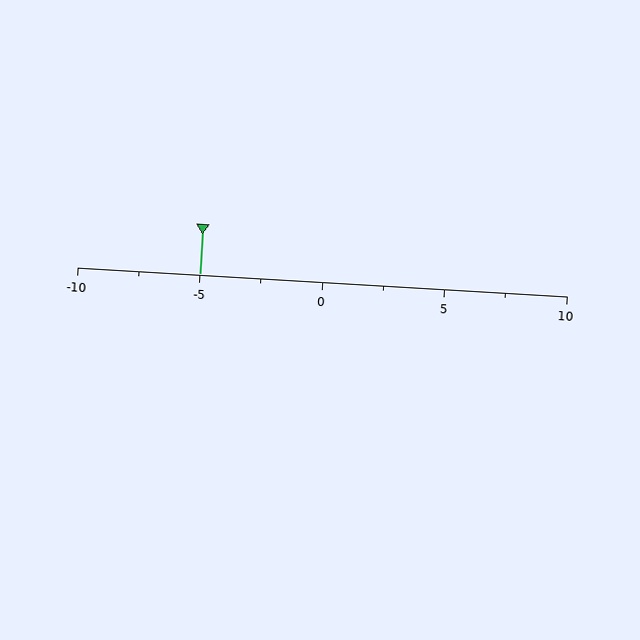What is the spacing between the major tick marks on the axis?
The major ticks are spaced 5 apart.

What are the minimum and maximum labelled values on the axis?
The axis runs from -10 to 10.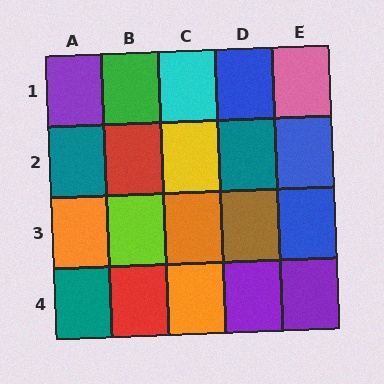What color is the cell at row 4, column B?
Red.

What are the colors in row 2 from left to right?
Teal, red, yellow, teal, blue.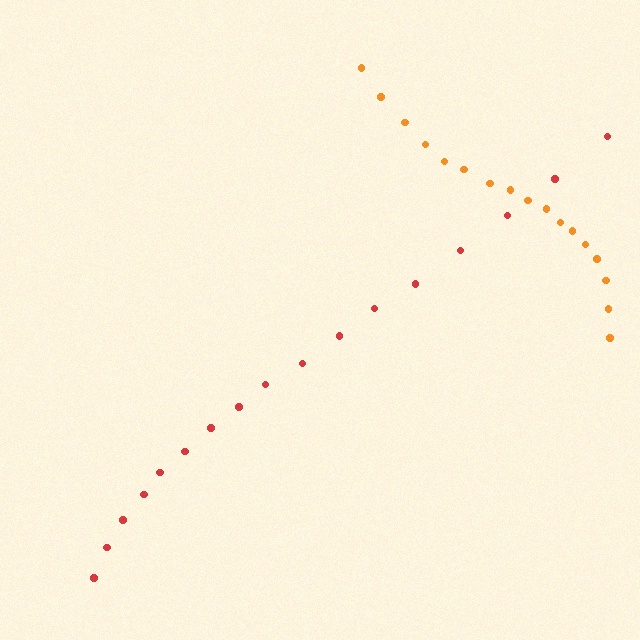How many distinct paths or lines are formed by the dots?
There are 2 distinct paths.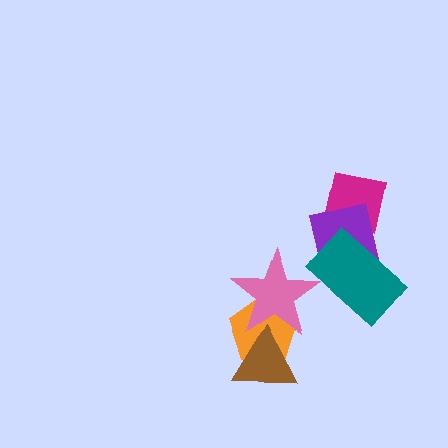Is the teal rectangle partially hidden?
No, no other shape covers it.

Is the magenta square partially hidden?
Yes, it is partially covered by another shape.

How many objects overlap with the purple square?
2 objects overlap with the purple square.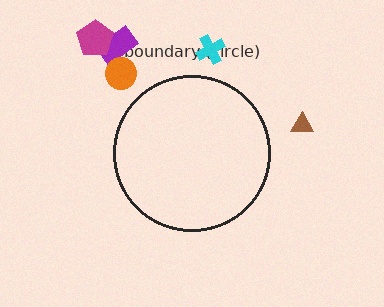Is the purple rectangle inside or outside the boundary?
Outside.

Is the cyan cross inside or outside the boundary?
Outside.